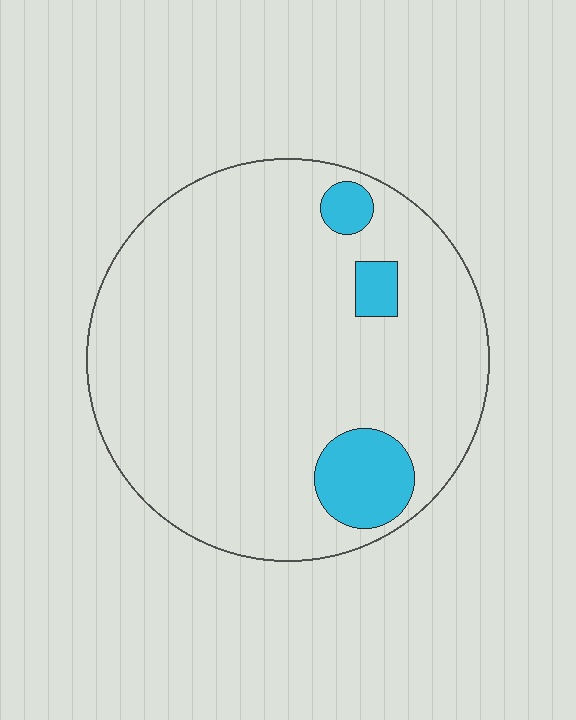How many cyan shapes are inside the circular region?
3.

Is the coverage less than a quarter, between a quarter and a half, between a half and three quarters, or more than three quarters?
Less than a quarter.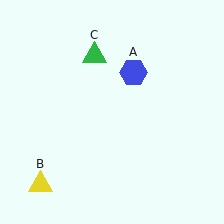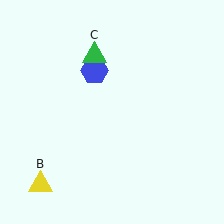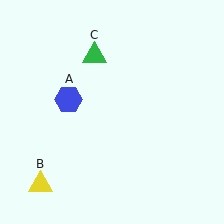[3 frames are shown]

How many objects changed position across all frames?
1 object changed position: blue hexagon (object A).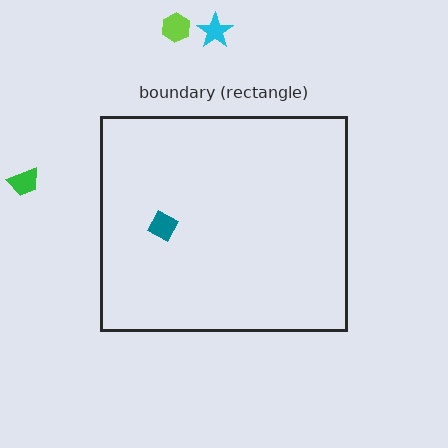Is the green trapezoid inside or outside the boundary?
Outside.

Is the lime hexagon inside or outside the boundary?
Outside.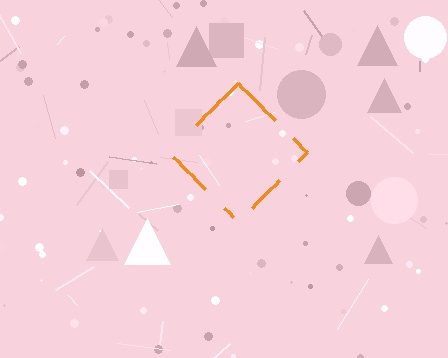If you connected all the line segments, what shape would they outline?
They would outline a diamond.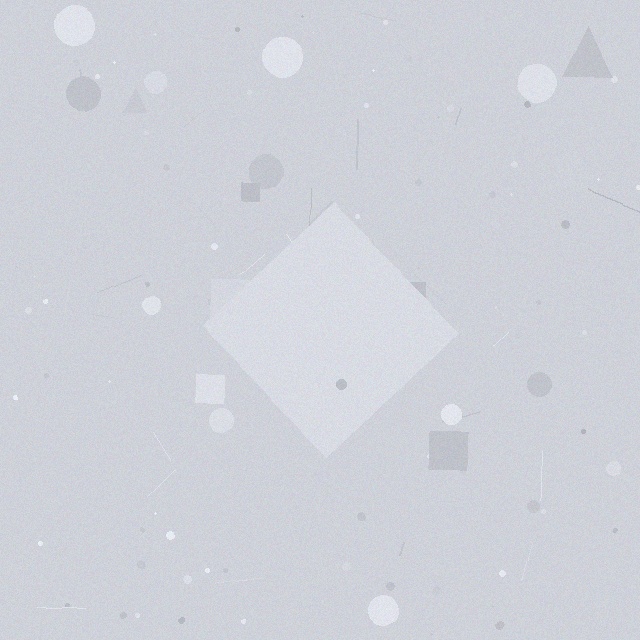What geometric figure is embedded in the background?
A diamond is embedded in the background.